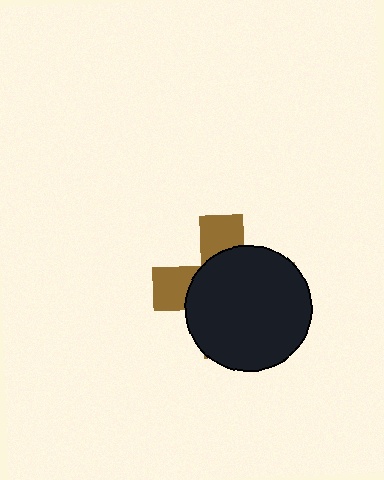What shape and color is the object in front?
The object in front is a black circle.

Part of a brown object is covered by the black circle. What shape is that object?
It is a cross.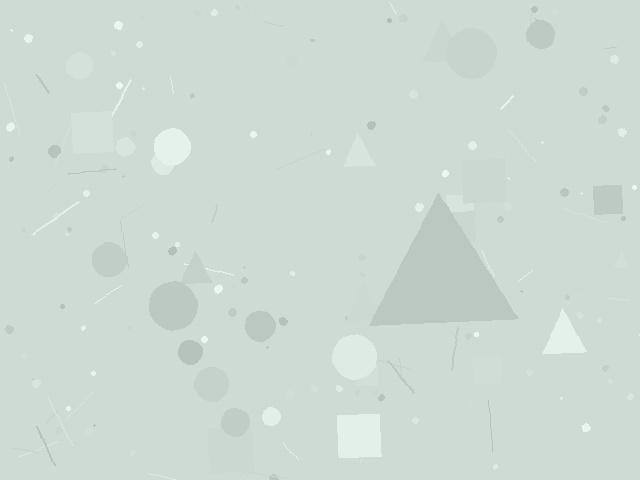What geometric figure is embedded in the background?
A triangle is embedded in the background.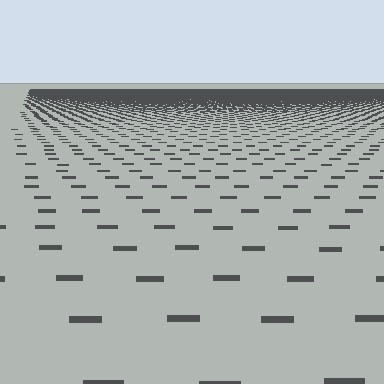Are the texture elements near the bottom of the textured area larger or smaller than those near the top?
Larger. Near the bottom, elements are closer to the viewer and appear at a bigger on-screen size.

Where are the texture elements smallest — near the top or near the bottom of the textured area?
Near the top.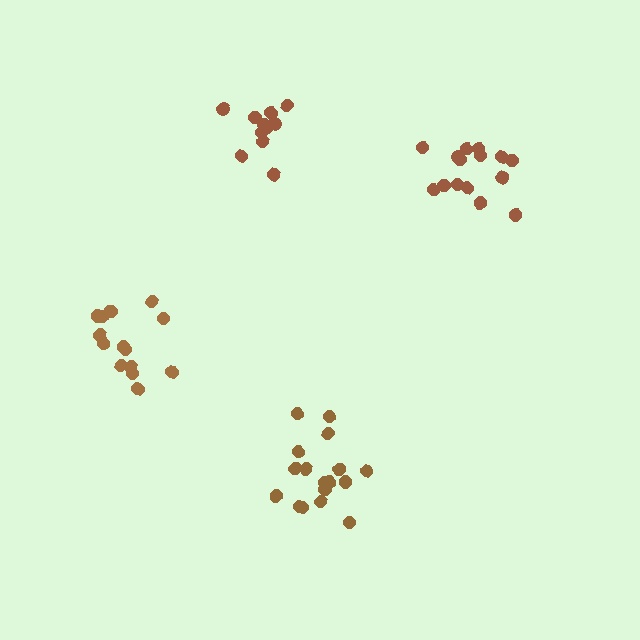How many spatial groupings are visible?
There are 4 spatial groupings.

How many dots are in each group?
Group 1: 17 dots, Group 2: 15 dots, Group 3: 11 dots, Group 4: 14 dots (57 total).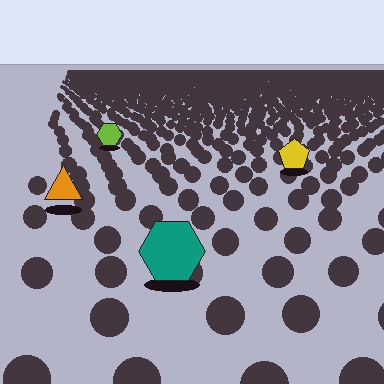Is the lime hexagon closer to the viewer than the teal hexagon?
No. The teal hexagon is closer — you can tell from the texture gradient: the ground texture is coarser near it.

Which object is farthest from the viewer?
The lime hexagon is farthest from the viewer. It appears smaller and the ground texture around it is denser.